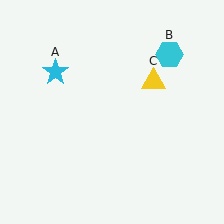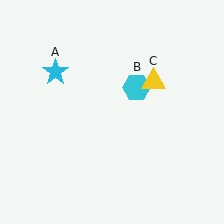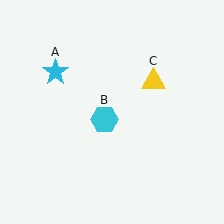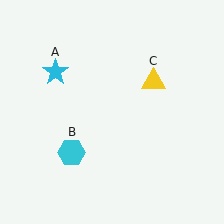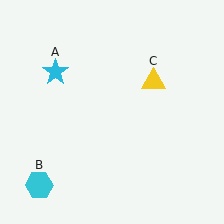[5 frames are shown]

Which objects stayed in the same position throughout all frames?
Cyan star (object A) and yellow triangle (object C) remained stationary.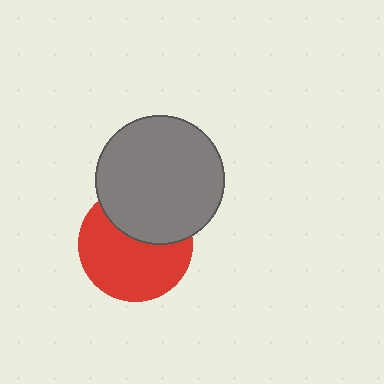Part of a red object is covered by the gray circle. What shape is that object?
It is a circle.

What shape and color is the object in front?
The object in front is a gray circle.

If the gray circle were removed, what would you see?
You would see the complete red circle.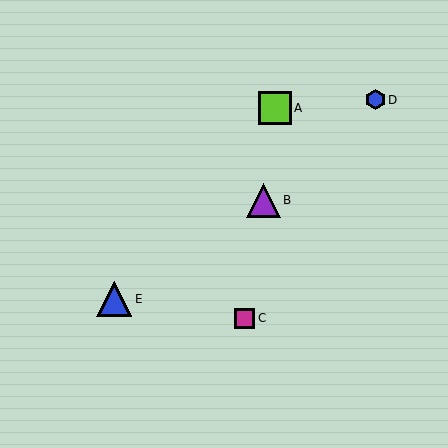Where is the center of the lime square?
The center of the lime square is at (275, 108).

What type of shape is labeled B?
Shape B is a purple triangle.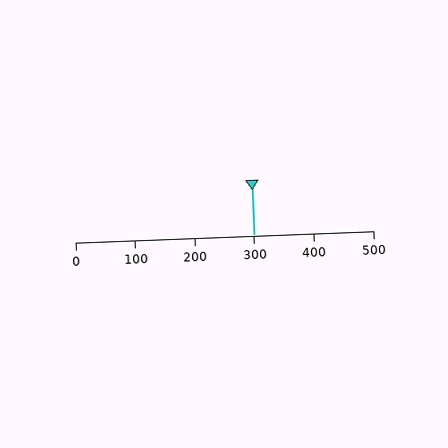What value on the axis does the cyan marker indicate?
The marker indicates approximately 300.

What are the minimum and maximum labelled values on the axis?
The axis runs from 0 to 500.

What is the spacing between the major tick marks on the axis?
The major ticks are spaced 100 apart.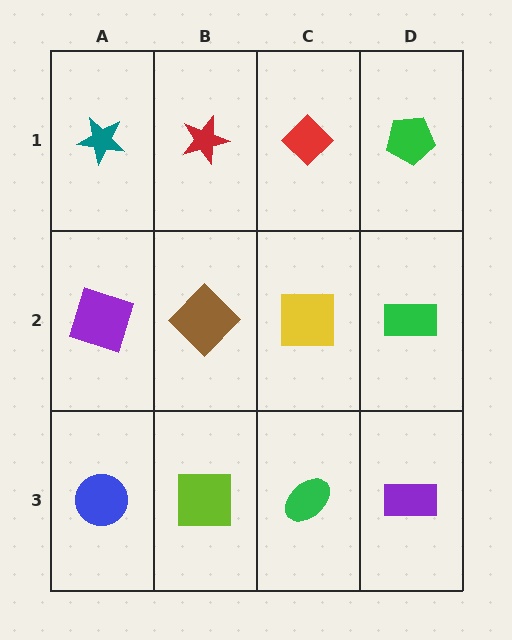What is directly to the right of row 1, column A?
A red star.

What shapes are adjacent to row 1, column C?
A yellow square (row 2, column C), a red star (row 1, column B), a green pentagon (row 1, column D).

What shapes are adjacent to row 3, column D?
A green rectangle (row 2, column D), a green ellipse (row 3, column C).